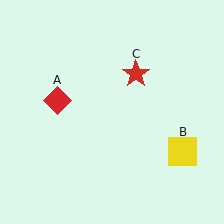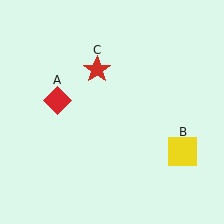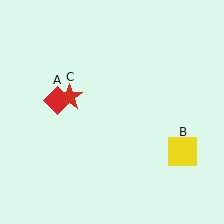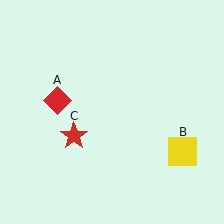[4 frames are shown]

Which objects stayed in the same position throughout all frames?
Red diamond (object A) and yellow square (object B) remained stationary.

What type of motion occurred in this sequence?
The red star (object C) rotated counterclockwise around the center of the scene.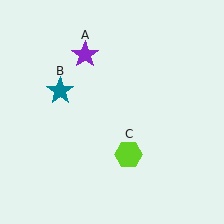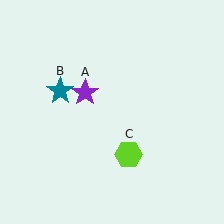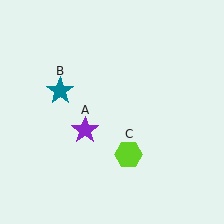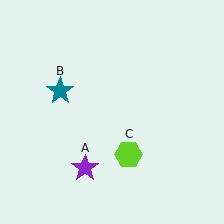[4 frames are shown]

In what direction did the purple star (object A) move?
The purple star (object A) moved down.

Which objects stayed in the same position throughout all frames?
Teal star (object B) and lime hexagon (object C) remained stationary.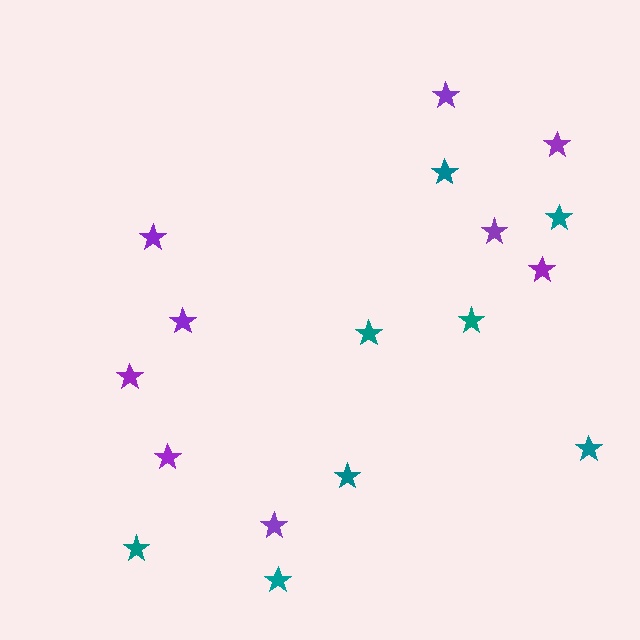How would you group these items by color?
There are 2 groups: one group of purple stars (9) and one group of teal stars (8).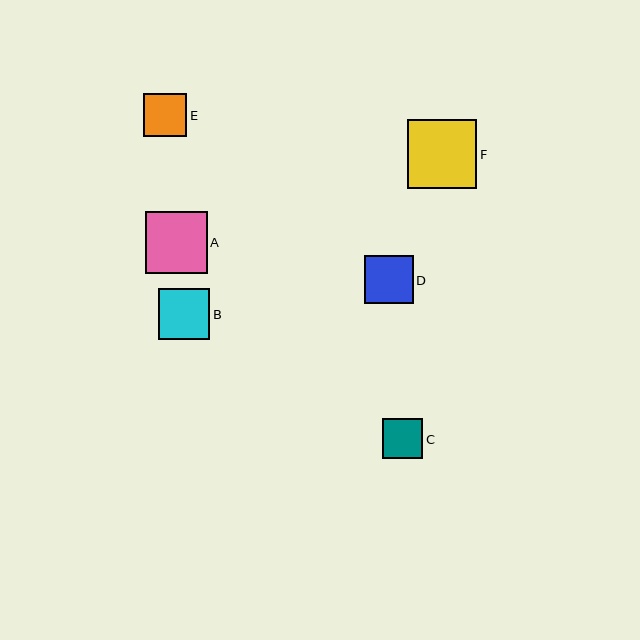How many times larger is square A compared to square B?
Square A is approximately 1.2 times the size of square B.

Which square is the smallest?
Square C is the smallest with a size of approximately 40 pixels.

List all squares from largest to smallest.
From largest to smallest: F, A, B, D, E, C.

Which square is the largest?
Square F is the largest with a size of approximately 69 pixels.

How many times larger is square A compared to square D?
Square A is approximately 1.3 times the size of square D.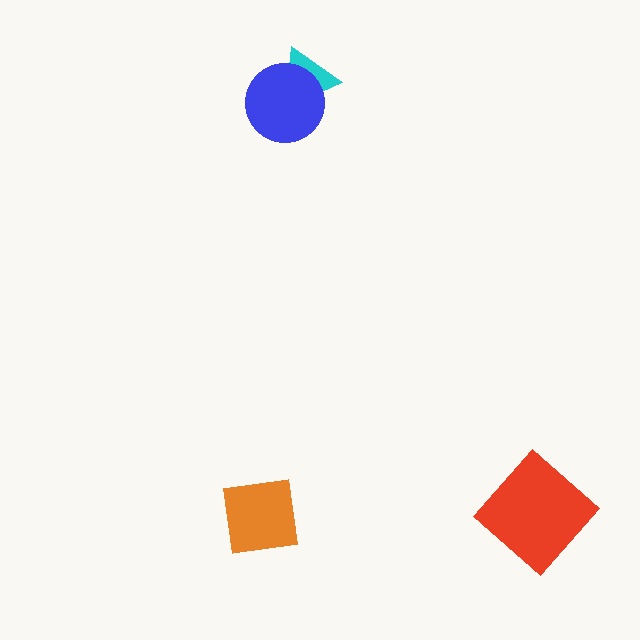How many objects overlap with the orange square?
0 objects overlap with the orange square.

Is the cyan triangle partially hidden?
Yes, it is partially covered by another shape.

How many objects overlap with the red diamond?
0 objects overlap with the red diamond.